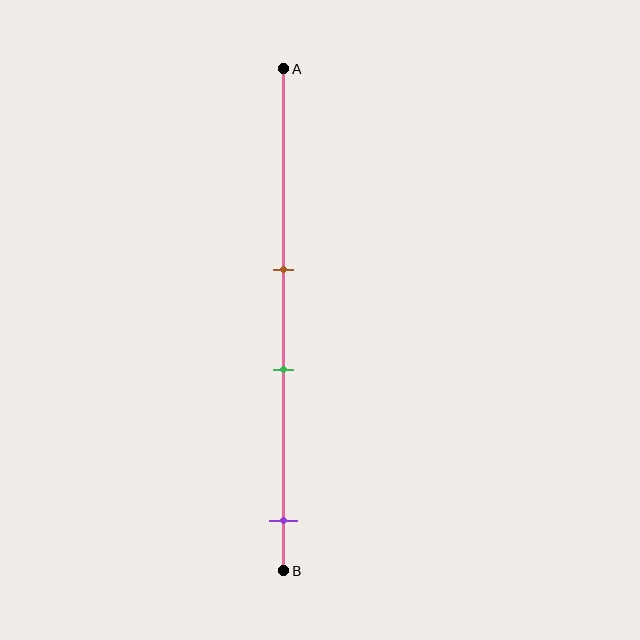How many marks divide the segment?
There are 3 marks dividing the segment.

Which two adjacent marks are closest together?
The brown and green marks are the closest adjacent pair.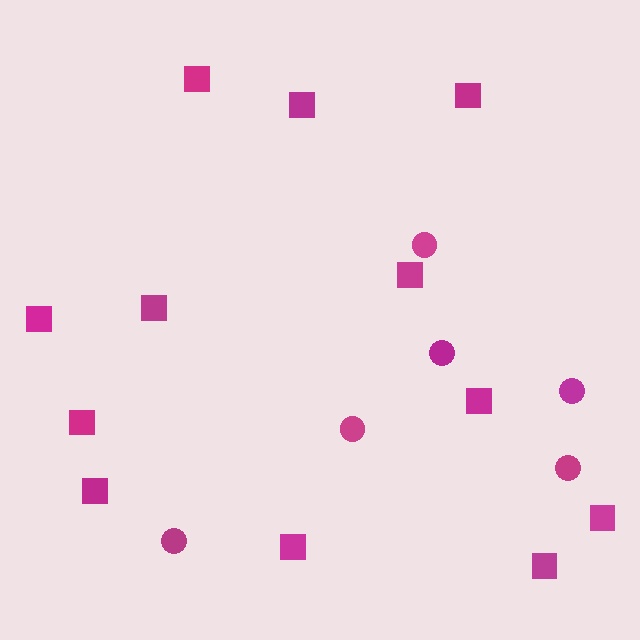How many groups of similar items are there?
There are 2 groups: one group of squares (12) and one group of circles (6).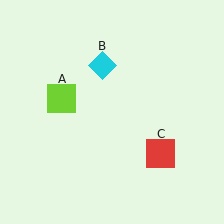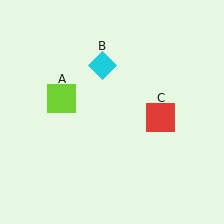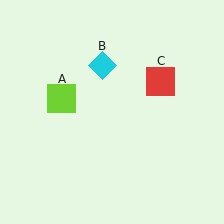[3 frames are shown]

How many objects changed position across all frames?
1 object changed position: red square (object C).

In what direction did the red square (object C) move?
The red square (object C) moved up.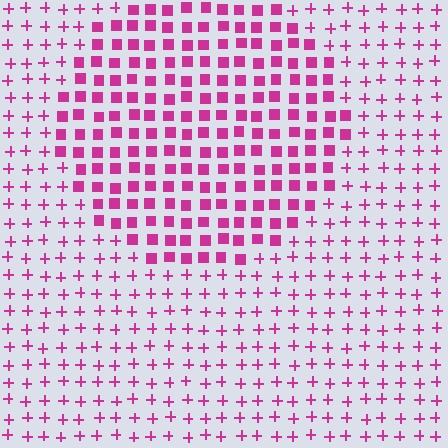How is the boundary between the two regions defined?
The boundary is defined by a change in element shape: squares inside vs. plus signs outside. All elements share the same color and spacing.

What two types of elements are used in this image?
The image uses squares inside the circle region and plus signs outside it.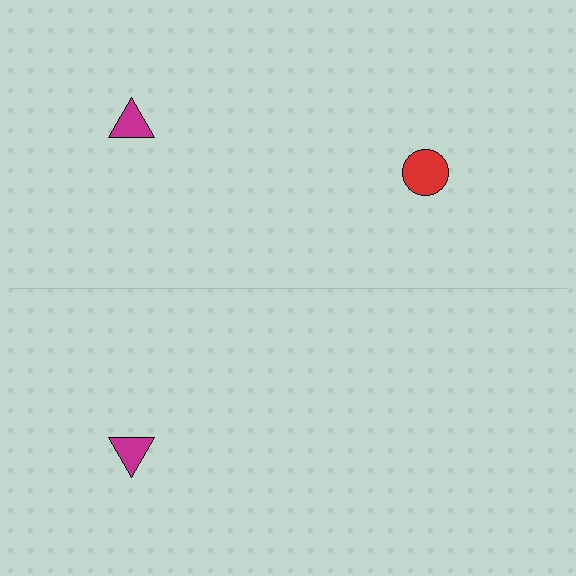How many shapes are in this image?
There are 3 shapes in this image.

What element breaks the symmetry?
A red circle is missing from the bottom side.